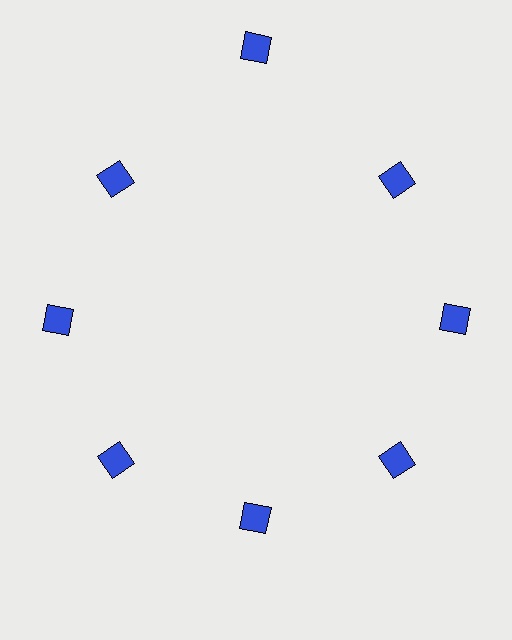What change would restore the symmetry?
The symmetry would be restored by moving it inward, back onto the ring so that all 8 squares sit at equal angles and equal distance from the center.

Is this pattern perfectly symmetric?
No. The 8 blue squares are arranged in a ring, but one element near the 12 o'clock position is pushed outward from the center, breaking the 8-fold rotational symmetry.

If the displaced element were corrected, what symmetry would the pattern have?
It would have 8-fold rotational symmetry — the pattern would map onto itself every 45 degrees.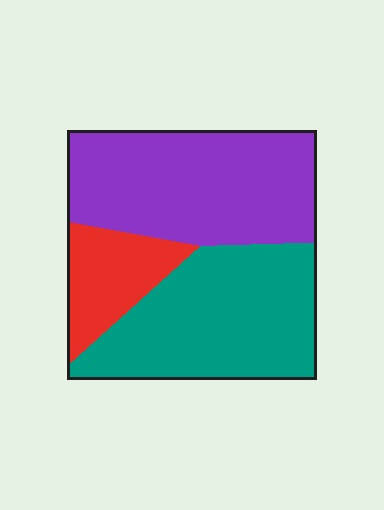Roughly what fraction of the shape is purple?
Purple takes up between a third and a half of the shape.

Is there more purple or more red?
Purple.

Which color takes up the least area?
Red, at roughly 15%.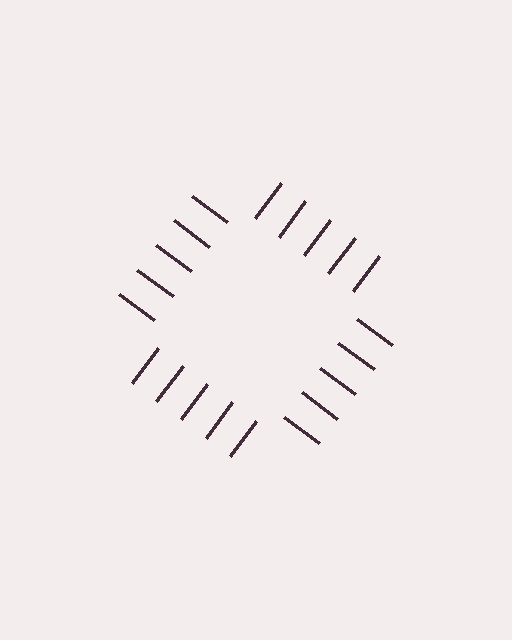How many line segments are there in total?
20 — 5 along each of the 4 edges.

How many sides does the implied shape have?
4 sides — the line-ends trace a square.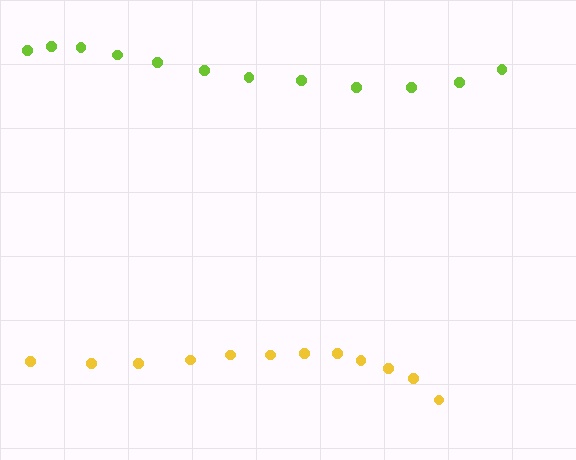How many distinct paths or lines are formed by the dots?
There are 2 distinct paths.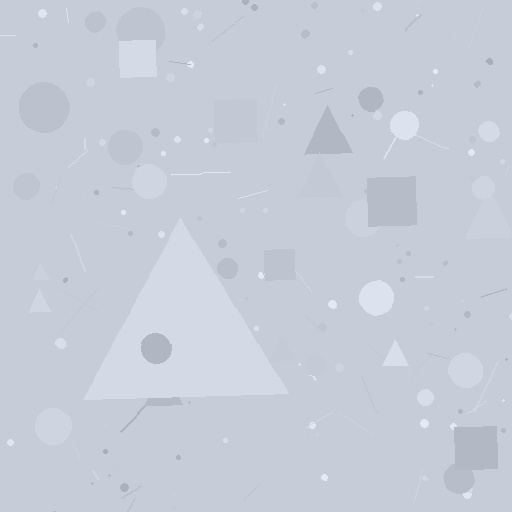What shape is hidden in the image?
A triangle is hidden in the image.